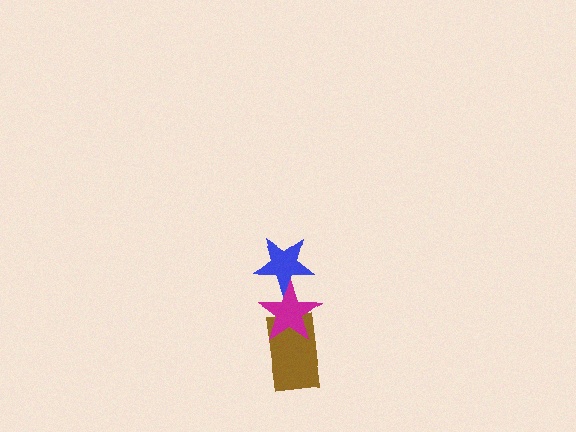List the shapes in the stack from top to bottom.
From top to bottom: the blue star, the magenta star, the brown rectangle.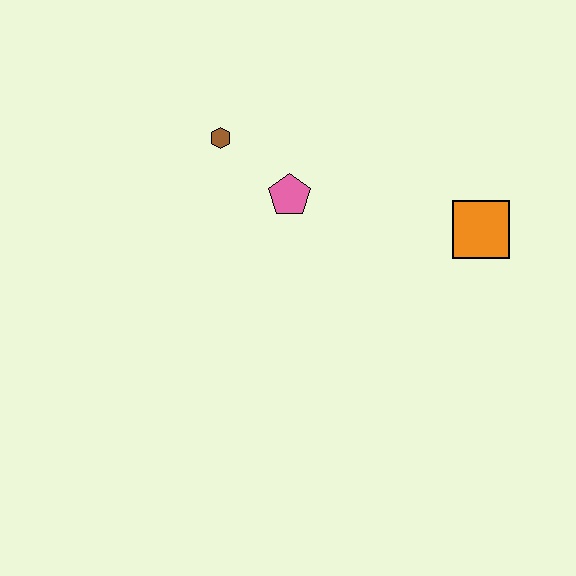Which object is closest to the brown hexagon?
The pink pentagon is closest to the brown hexagon.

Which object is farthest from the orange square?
The brown hexagon is farthest from the orange square.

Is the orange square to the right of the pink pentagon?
Yes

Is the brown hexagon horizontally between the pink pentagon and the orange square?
No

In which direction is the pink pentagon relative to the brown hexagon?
The pink pentagon is to the right of the brown hexagon.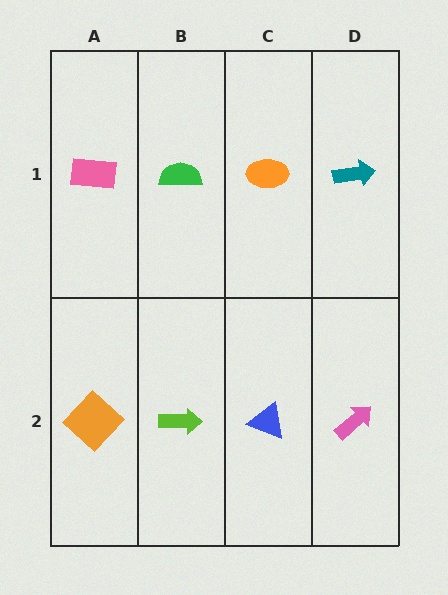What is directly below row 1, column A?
An orange diamond.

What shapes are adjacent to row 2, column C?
An orange ellipse (row 1, column C), a lime arrow (row 2, column B), a pink arrow (row 2, column D).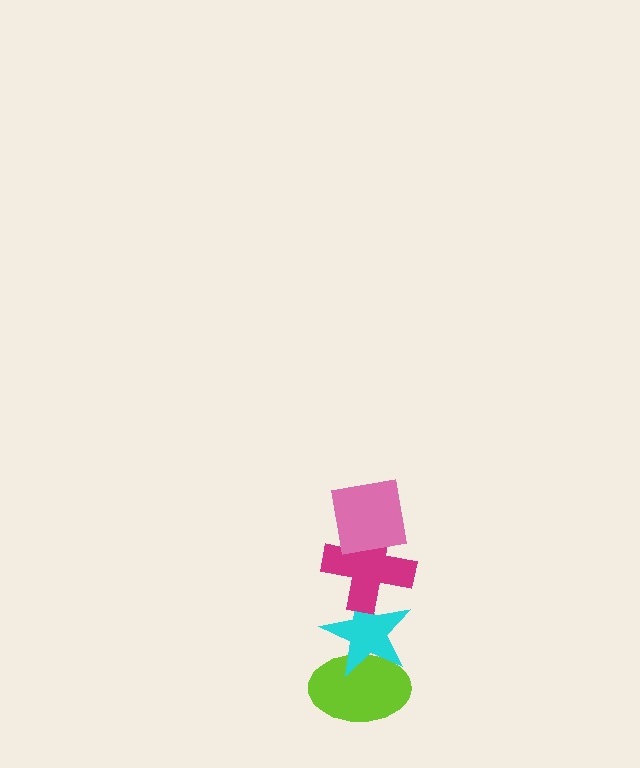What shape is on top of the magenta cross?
The pink square is on top of the magenta cross.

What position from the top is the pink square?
The pink square is 1st from the top.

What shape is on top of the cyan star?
The magenta cross is on top of the cyan star.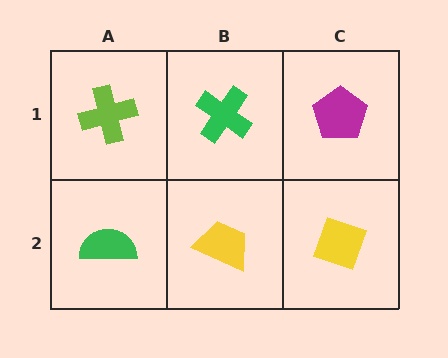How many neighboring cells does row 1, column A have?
2.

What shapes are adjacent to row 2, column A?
A lime cross (row 1, column A), a yellow trapezoid (row 2, column B).